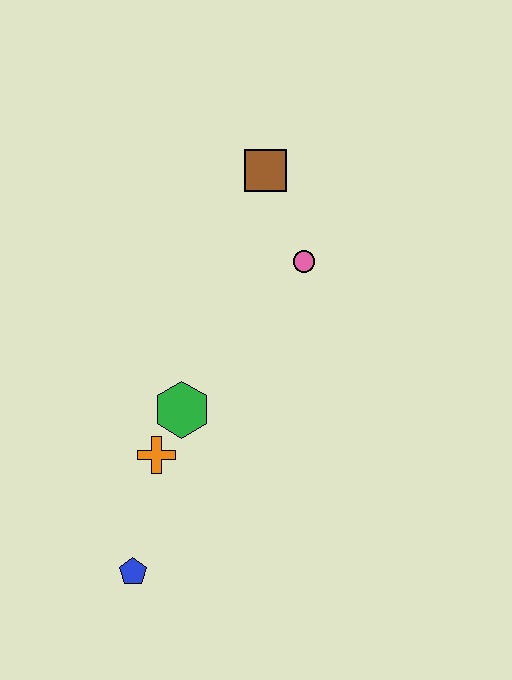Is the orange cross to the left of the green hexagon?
Yes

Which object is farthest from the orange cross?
The brown square is farthest from the orange cross.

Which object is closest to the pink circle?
The brown square is closest to the pink circle.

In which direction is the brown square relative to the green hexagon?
The brown square is above the green hexagon.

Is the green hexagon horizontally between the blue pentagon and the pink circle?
Yes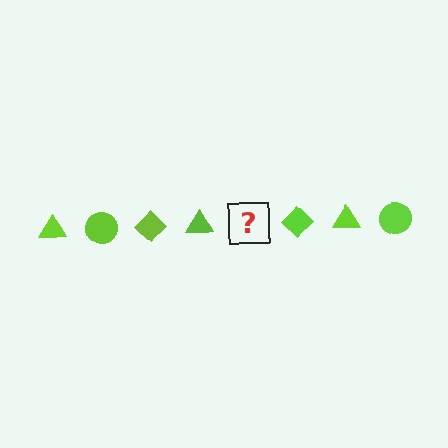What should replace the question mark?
The question mark should be replaced with a lime circle.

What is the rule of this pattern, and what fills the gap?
The rule is that the pattern cycles through triangle, circle, diamond shapes in lime. The gap should be filled with a lime circle.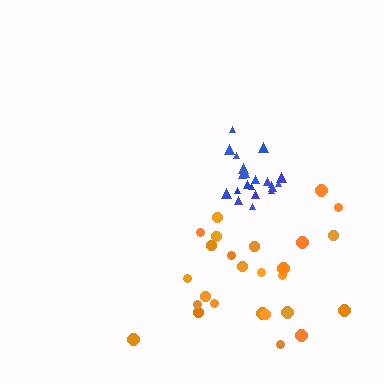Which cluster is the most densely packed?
Blue.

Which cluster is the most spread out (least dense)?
Orange.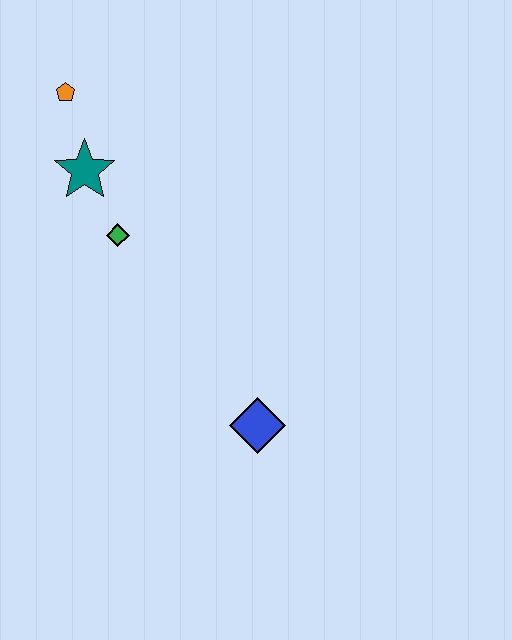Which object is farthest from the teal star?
The blue diamond is farthest from the teal star.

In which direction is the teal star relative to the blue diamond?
The teal star is above the blue diamond.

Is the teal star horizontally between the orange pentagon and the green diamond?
Yes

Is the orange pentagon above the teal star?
Yes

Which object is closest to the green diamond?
The teal star is closest to the green diamond.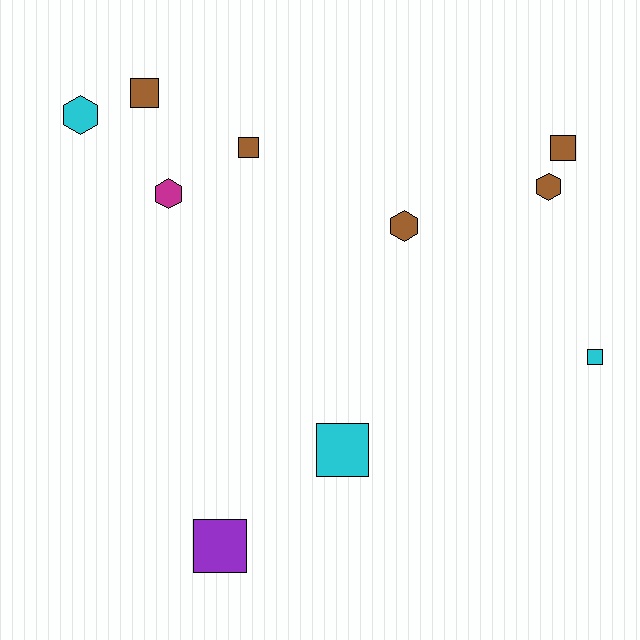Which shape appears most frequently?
Square, with 6 objects.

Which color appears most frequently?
Brown, with 5 objects.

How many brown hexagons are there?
There are 2 brown hexagons.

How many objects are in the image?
There are 10 objects.